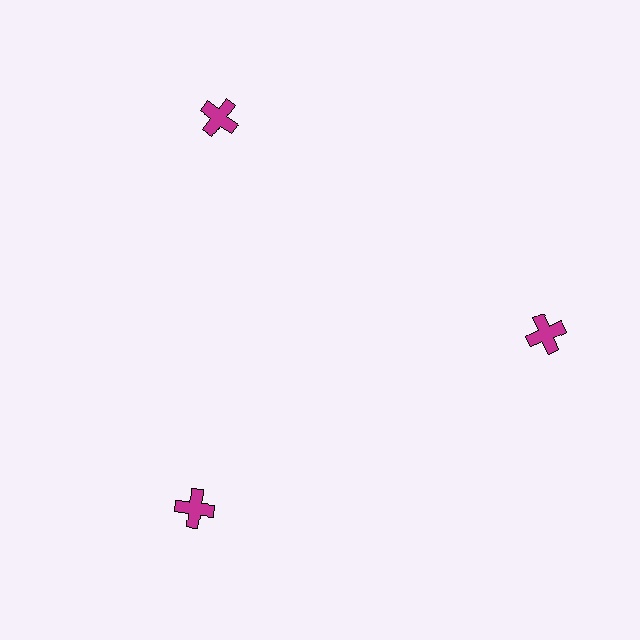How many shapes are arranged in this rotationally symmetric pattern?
There are 3 shapes, arranged in 3 groups of 1.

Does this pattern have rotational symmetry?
Yes, this pattern has 3-fold rotational symmetry. It looks the same after rotating 120 degrees around the center.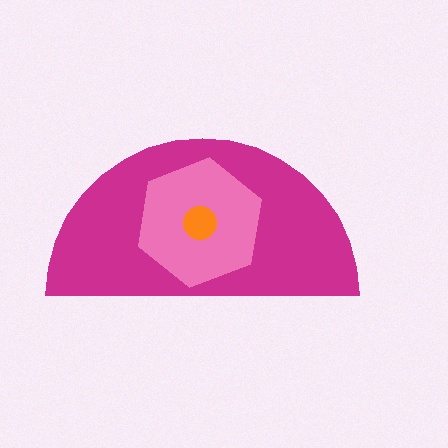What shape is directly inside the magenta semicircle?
The pink hexagon.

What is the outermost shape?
The magenta semicircle.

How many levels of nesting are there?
3.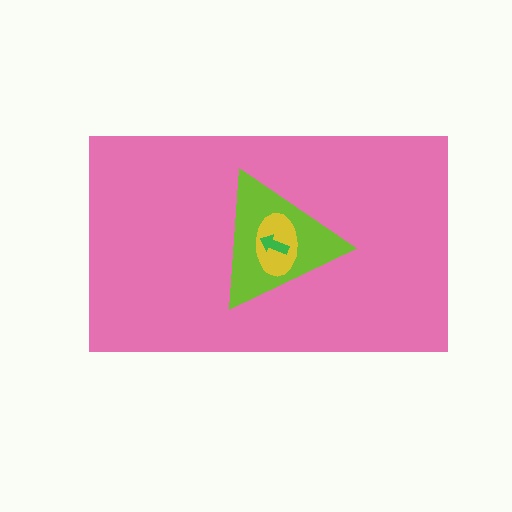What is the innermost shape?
The green arrow.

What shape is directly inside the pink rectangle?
The lime triangle.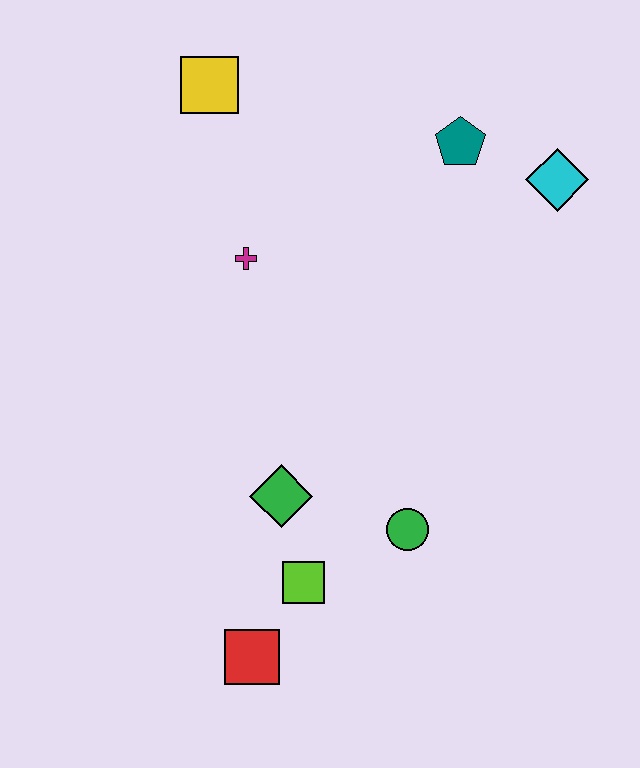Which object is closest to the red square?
The lime square is closest to the red square.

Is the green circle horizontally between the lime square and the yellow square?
No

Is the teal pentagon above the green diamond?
Yes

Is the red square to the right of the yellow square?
Yes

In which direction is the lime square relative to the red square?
The lime square is above the red square.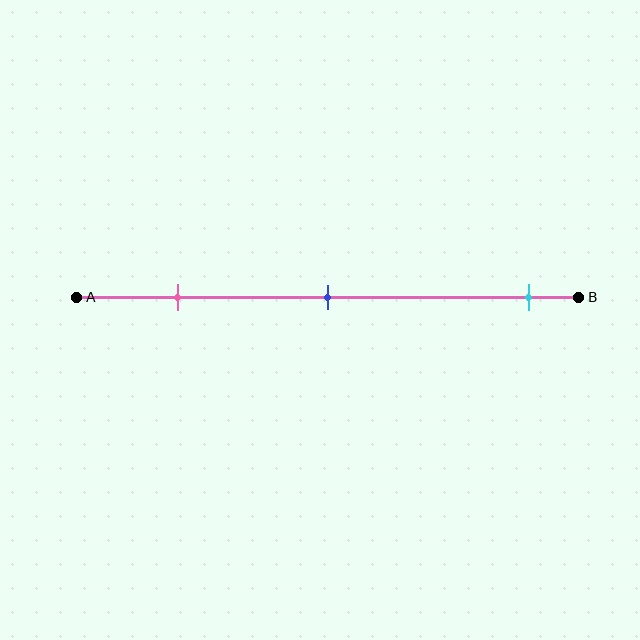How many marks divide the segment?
There are 3 marks dividing the segment.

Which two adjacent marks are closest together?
The pink and blue marks are the closest adjacent pair.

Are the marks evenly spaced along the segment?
No, the marks are not evenly spaced.